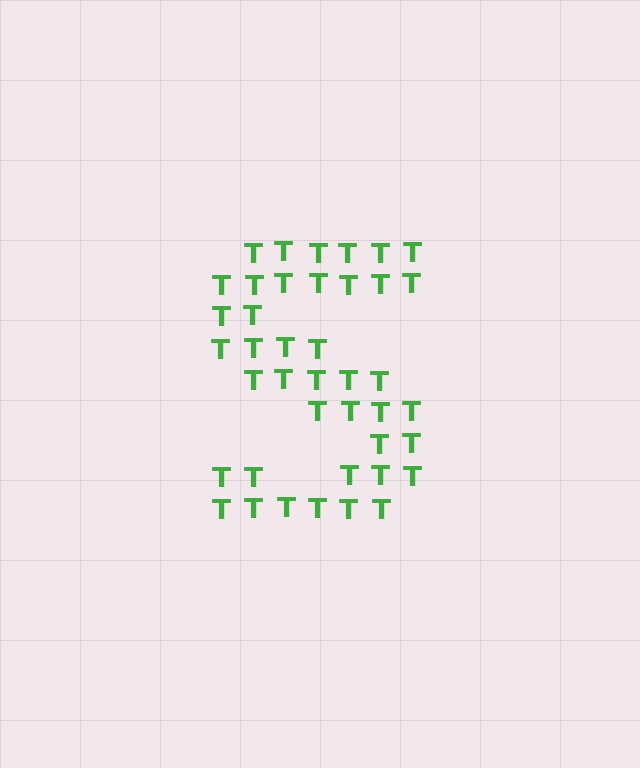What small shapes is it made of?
It is made of small letter T's.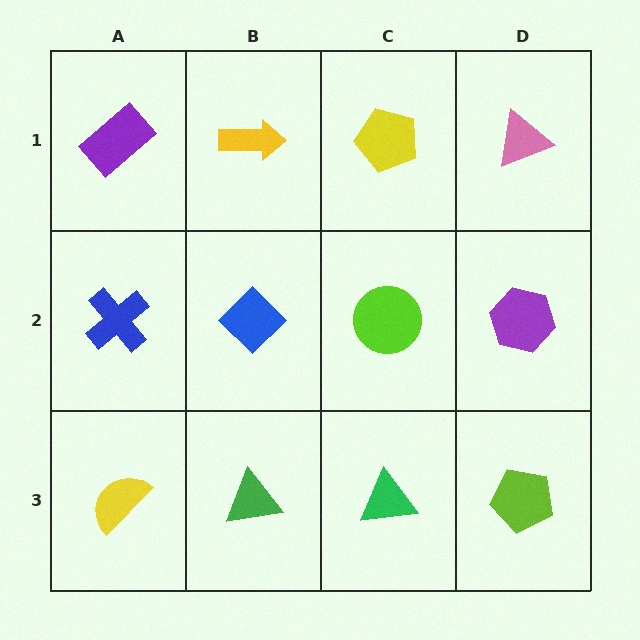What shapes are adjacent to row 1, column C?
A lime circle (row 2, column C), a yellow arrow (row 1, column B), a pink triangle (row 1, column D).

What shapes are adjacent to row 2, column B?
A yellow arrow (row 1, column B), a green triangle (row 3, column B), a blue cross (row 2, column A), a lime circle (row 2, column C).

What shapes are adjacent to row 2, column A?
A purple rectangle (row 1, column A), a yellow semicircle (row 3, column A), a blue diamond (row 2, column B).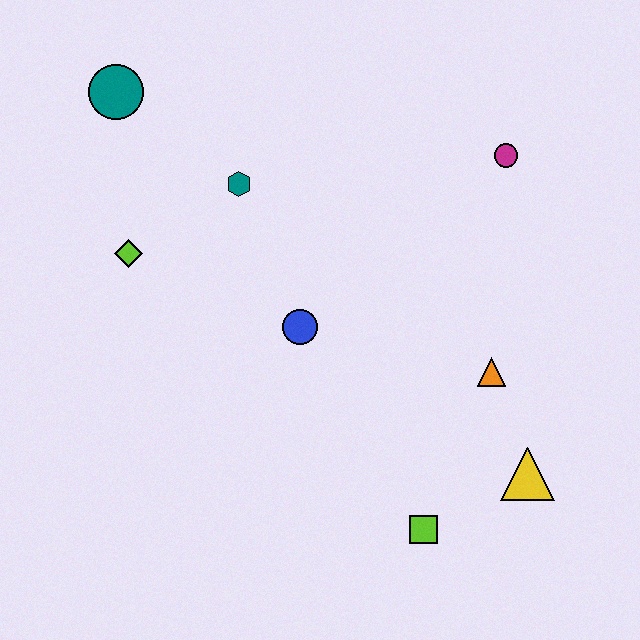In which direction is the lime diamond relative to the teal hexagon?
The lime diamond is to the left of the teal hexagon.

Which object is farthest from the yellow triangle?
The teal circle is farthest from the yellow triangle.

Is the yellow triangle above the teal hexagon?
No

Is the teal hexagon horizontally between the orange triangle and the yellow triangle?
No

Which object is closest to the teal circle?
The teal hexagon is closest to the teal circle.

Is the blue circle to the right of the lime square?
No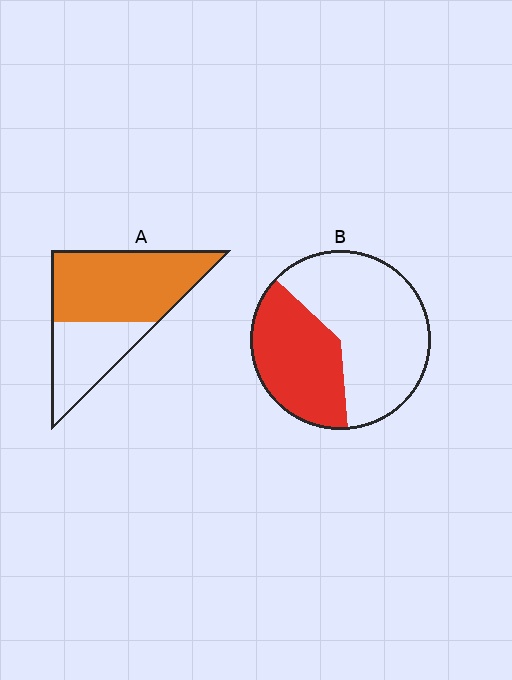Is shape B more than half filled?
No.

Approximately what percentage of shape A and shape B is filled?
A is approximately 65% and B is approximately 40%.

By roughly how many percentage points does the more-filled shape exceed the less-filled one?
By roughly 25 percentage points (A over B).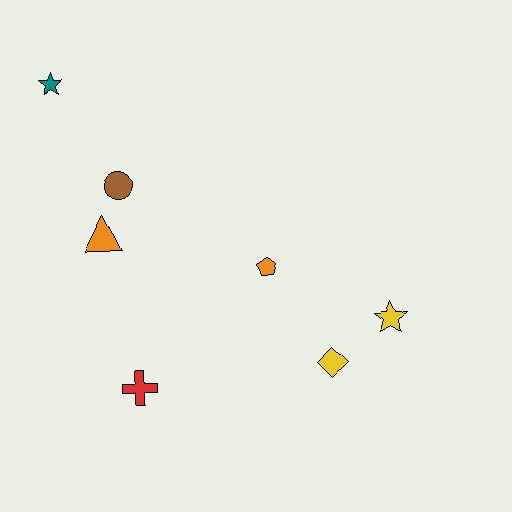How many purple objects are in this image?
There are no purple objects.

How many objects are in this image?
There are 7 objects.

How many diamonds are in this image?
There is 1 diamond.